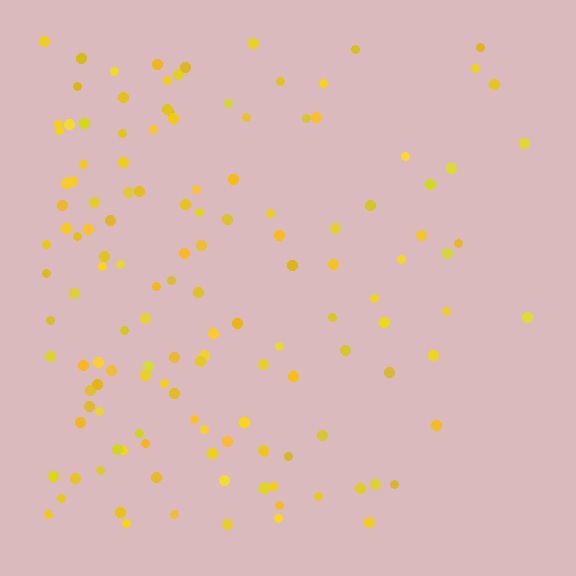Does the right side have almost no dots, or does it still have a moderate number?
Still a moderate number, just noticeably fewer than the left.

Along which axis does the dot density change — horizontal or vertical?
Horizontal.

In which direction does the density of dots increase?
From right to left, with the left side densest.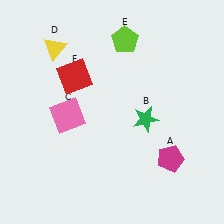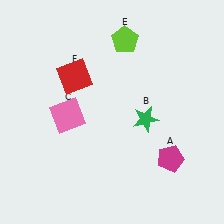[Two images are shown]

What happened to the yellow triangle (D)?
The yellow triangle (D) was removed in Image 2. It was in the top-left area of Image 1.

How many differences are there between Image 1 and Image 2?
There is 1 difference between the two images.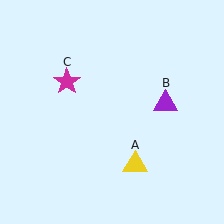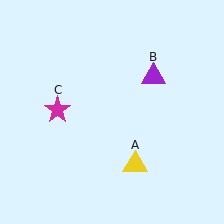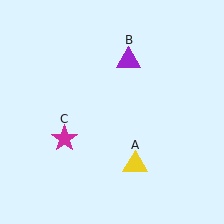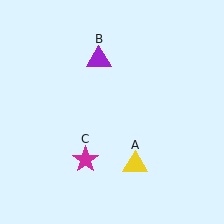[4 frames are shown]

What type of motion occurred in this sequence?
The purple triangle (object B), magenta star (object C) rotated counterclockwise around the center of the scene.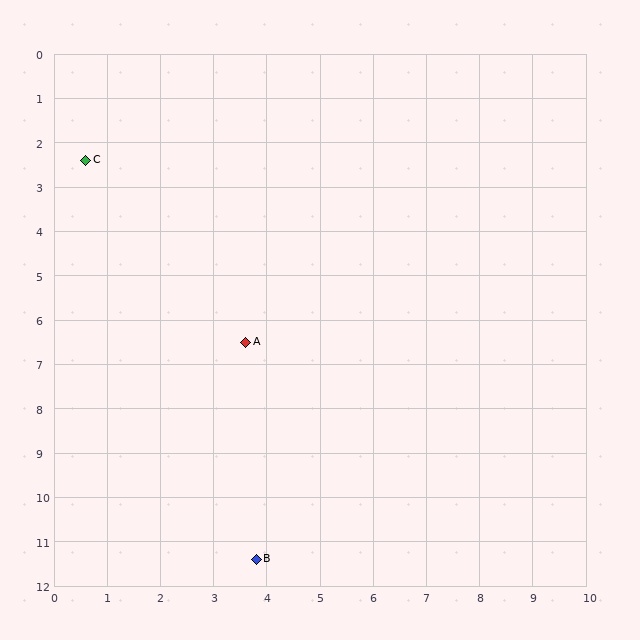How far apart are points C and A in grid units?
Points C and A are about 5.1 grid units apart.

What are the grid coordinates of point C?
Point C is at approximately (0.6, 2.4).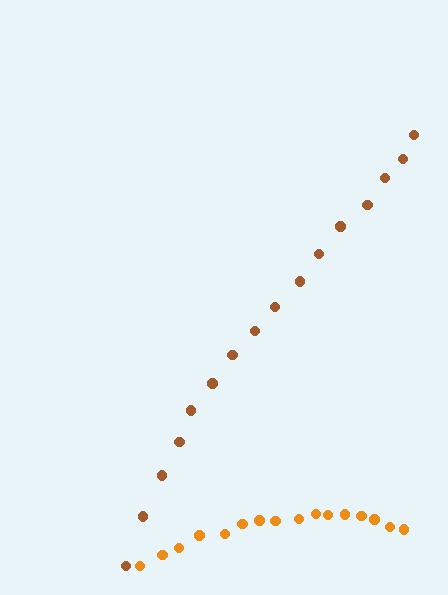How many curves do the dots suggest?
There are 2 distinct paths.